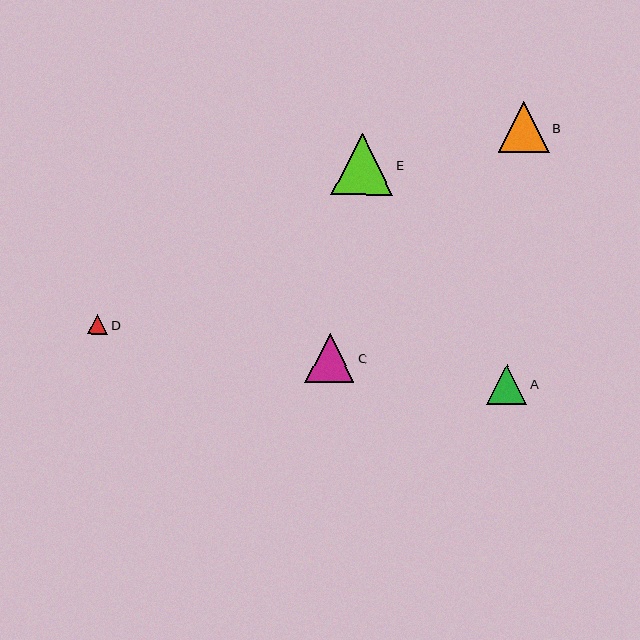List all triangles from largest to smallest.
From largest to smallest: E, B, C, A, D.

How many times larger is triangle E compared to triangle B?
Triangle E is approximately 1.2 times the size of triangle B.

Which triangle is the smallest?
Triangle D is the smallest with a size of approximately 20 pixels.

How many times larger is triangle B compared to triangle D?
Triangle B is approximately 2.5 times the size of triangle D.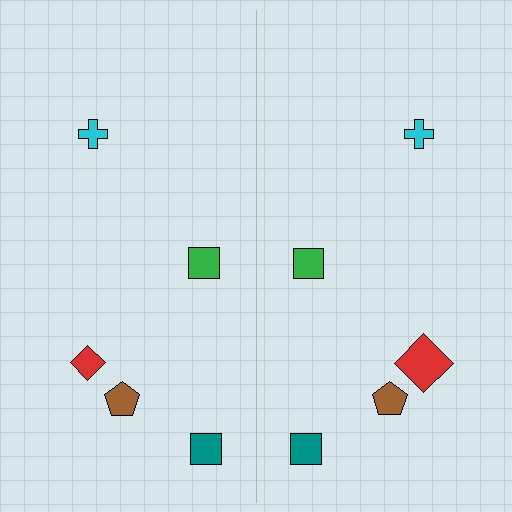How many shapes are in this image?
There are 10 shapes in this image.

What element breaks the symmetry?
The red diamond on the right side has a different size than its mirror counterpart.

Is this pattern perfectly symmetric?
No, the pattern is not perfectly symmetric. The red diamond on the right side has a different size than its mirror counterpart.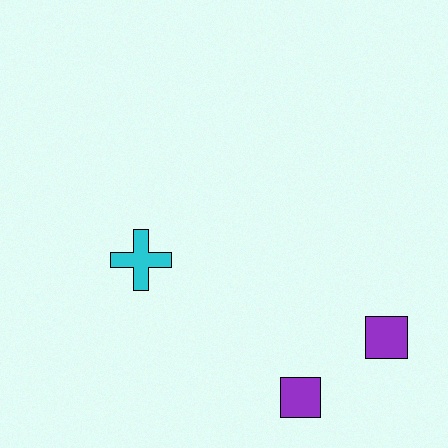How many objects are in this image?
There are 3 objects.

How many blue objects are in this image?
There are no blue objects.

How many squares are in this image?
There are 2 squares.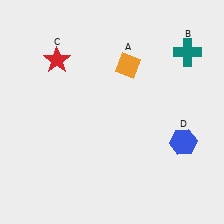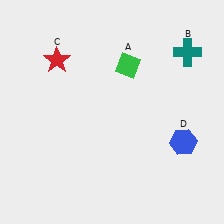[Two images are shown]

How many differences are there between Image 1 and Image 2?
There is 1 difference between the two images.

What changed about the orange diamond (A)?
In Image 1, A is orange. In Image 2, it changed to green.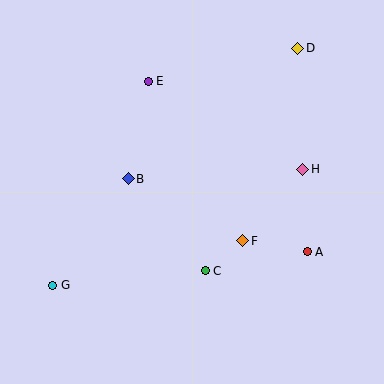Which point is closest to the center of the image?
Point B at (128, 179) is closest to the center.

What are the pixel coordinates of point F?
Point F is at (242, 241).